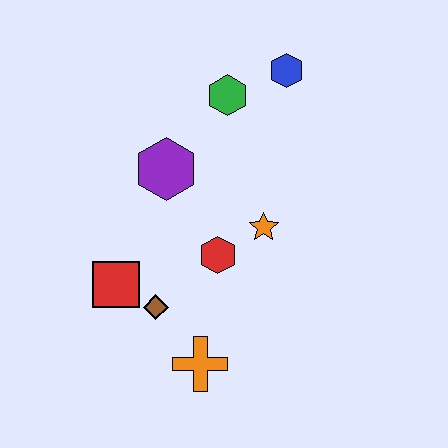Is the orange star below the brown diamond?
No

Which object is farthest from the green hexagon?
The orange cross is farthest from the green hexagon.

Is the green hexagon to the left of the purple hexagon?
No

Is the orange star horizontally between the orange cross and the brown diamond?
No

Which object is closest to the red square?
The brown diamond is closest to the red square.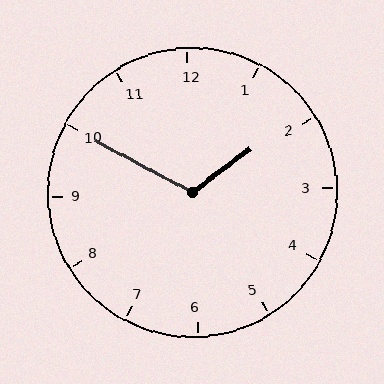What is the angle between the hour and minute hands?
Approximately 115 degrees.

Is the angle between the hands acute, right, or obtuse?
It is obtuse.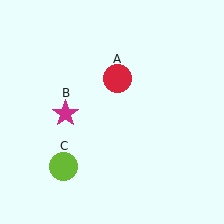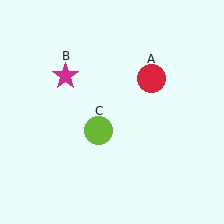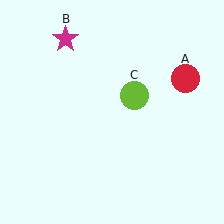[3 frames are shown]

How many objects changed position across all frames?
3 objects changed position: red circle (object A), magenta star (object B), lime circle (object C).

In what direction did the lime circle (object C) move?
The lime circle (object C) moved up and to the right.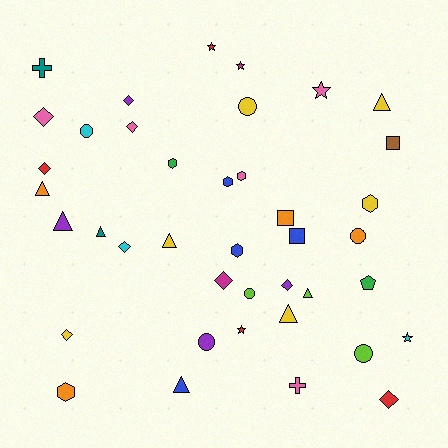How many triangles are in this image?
There are 8 triangles.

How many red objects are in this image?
There are 4 red objects.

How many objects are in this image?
There are 40 objects.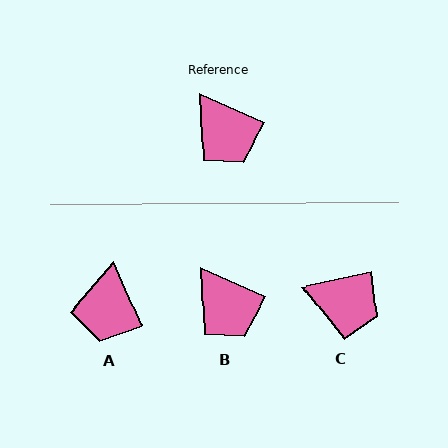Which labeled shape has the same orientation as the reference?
B.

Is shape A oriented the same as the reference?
No, it is off by about 42 degrees.